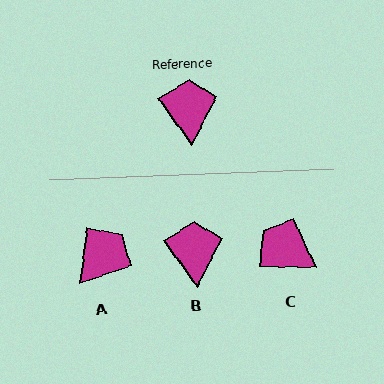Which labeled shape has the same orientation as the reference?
B.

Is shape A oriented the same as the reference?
No, it is off by about 43 degrees.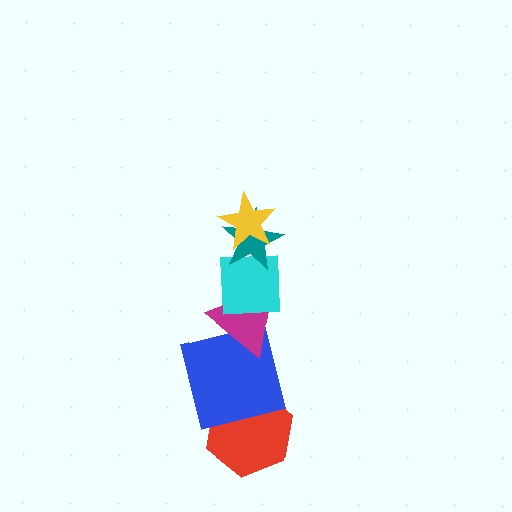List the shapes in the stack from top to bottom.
From top to bottom: the yellow star, the teal star, the cyan square, the magenta triangle, the blue square, the red hexagon.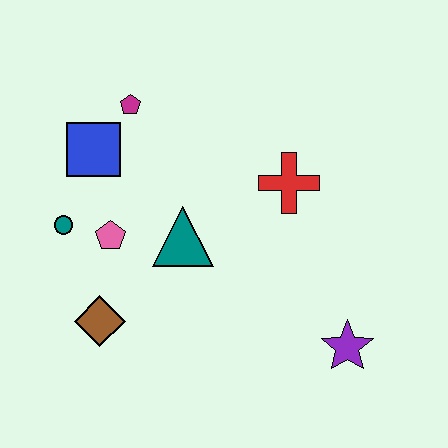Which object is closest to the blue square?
The magenta pentagon is closest to the blue square.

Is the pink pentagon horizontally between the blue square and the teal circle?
No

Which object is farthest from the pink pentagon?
The purple star is farthest from the pink pentagon.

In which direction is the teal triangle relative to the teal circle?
The teal triangle is to the right of the teal circle.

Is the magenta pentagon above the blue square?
Yes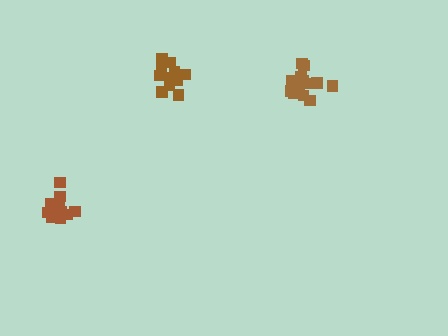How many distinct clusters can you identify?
There are 3 distinct clusters.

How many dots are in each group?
Group 1: 13 dots, Group 2: 14 dots, Group 3: 15 dots (42 total).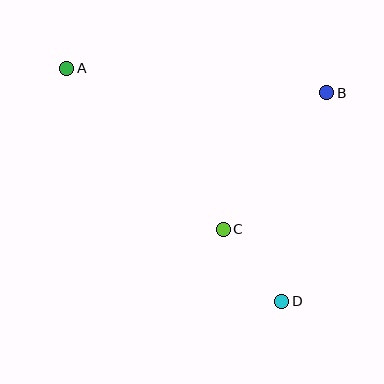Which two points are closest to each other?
Points C and D are closest to each other.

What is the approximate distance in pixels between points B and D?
The distance between B and D is approximately 213 pixels.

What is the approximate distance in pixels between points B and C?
The distance between B and C is approximately 171 pixels.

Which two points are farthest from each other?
Points A and D are farthest from each other.